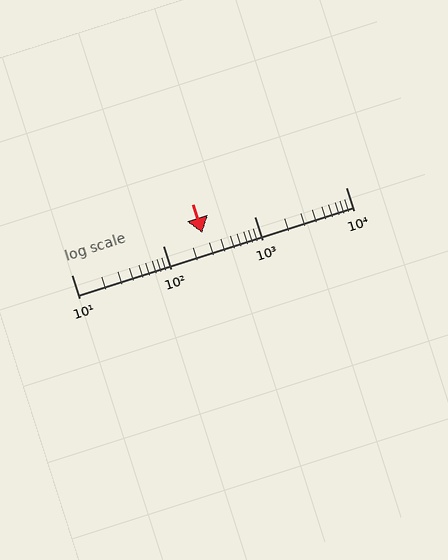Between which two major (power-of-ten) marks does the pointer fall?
The pointer is between 100 and 1000.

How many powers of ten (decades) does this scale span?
The scale spans 3 decades, from 10 to 10000.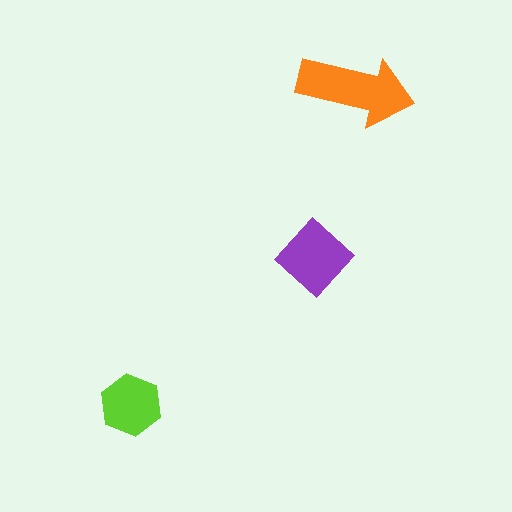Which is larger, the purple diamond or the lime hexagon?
The purple diamond.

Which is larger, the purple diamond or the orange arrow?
The orange arrow.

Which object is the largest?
The orange arrow.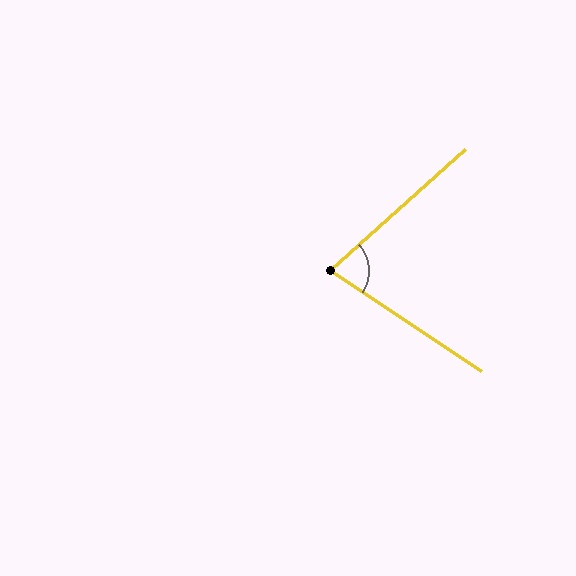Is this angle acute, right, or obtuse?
It is acute.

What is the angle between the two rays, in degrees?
Approximately 75 degrees.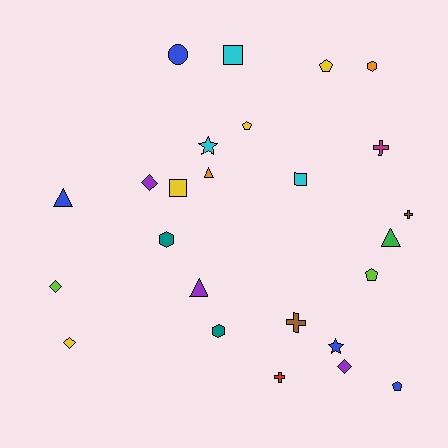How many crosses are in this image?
There are 4 crosses.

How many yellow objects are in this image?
There are 4 yellow objects.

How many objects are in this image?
There are 25 objects.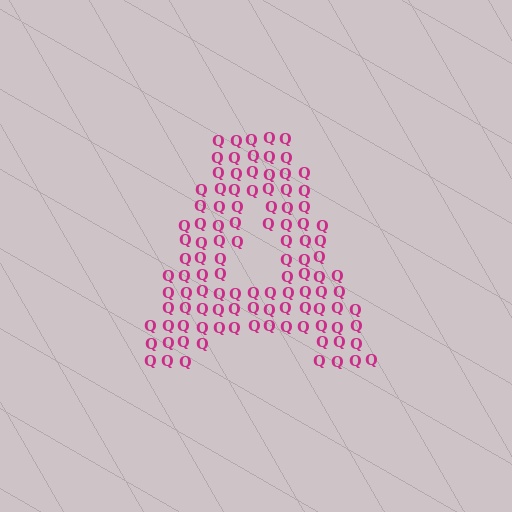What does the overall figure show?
The overall figure shows the letter A.